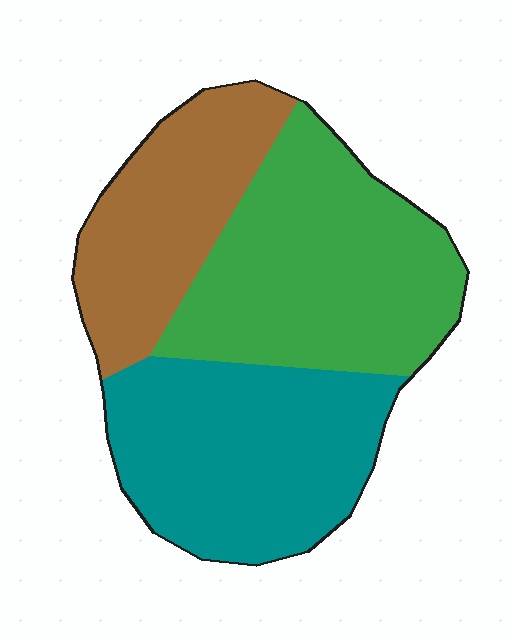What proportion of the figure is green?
Green covers around 40% of the figure.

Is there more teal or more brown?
Teal.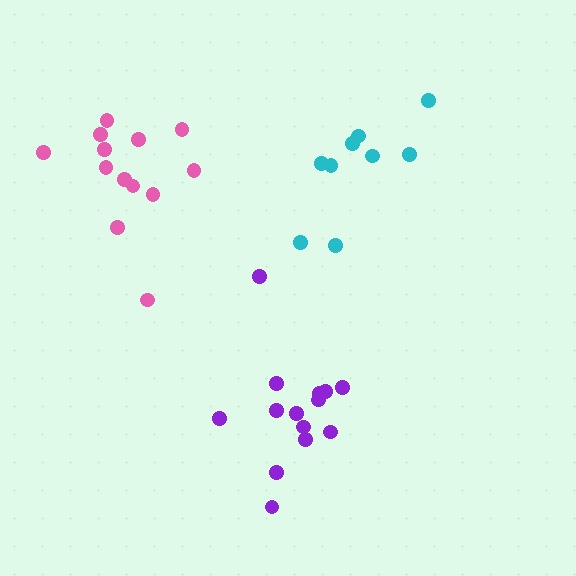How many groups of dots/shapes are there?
There are 3 groups.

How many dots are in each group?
Group 1: 13 dots, Group 2: 14 dots, Group 3: 9 dots (36 total).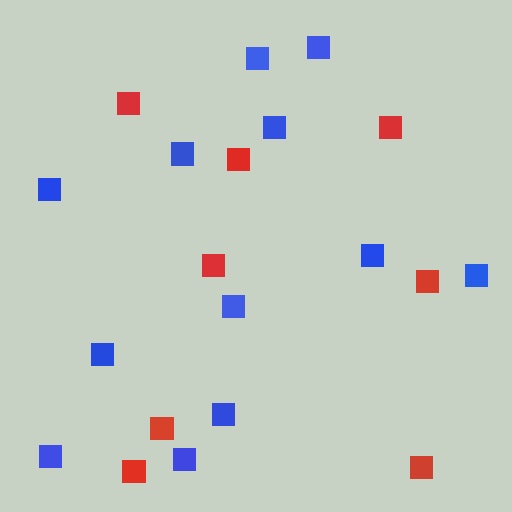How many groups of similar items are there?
There are 2 groups: one group of blue squares (12) and one group of red squares (8).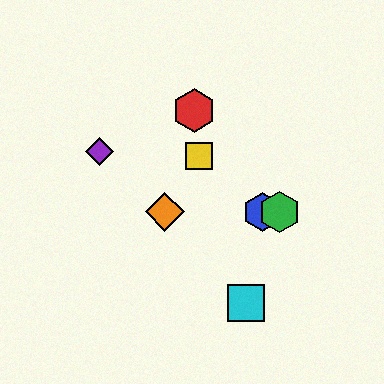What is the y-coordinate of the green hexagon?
The green hexagon is at y≈212.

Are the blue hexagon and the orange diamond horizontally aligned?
Yes, both are at y≈212.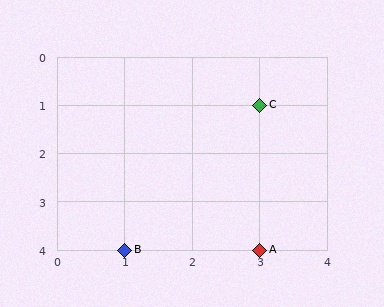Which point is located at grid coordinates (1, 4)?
Point B is at (1, 4).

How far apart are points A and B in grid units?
Points A and B are 2 columns apart.